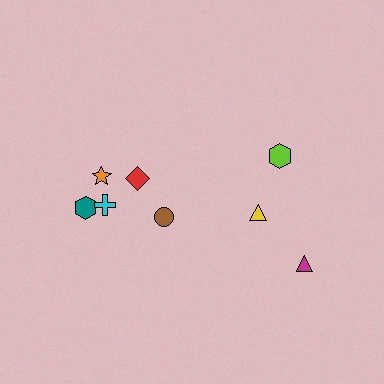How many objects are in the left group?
There are 5 objects.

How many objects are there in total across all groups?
There are 8 objects.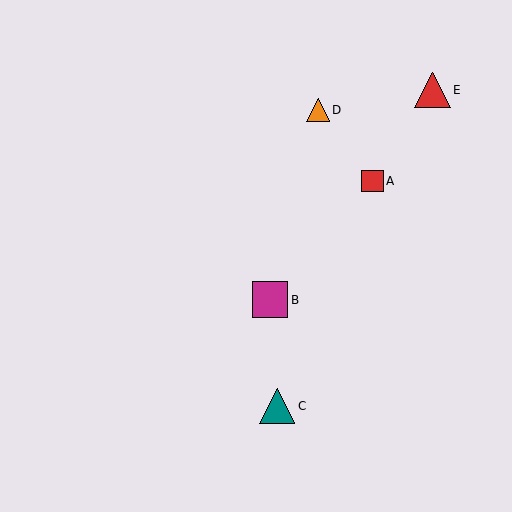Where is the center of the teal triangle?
The center of the teal triangle is at (277, 406).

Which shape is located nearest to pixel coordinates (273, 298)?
The magenta square (labeled B) at (270, 300) is nearest to that location.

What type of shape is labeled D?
Shape D is an orange triangle.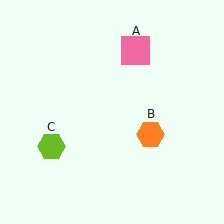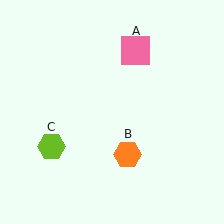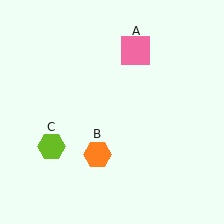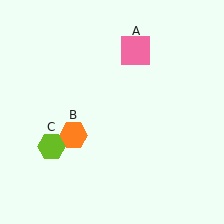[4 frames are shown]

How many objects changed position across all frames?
1 object changed position: orange hexagon (object B).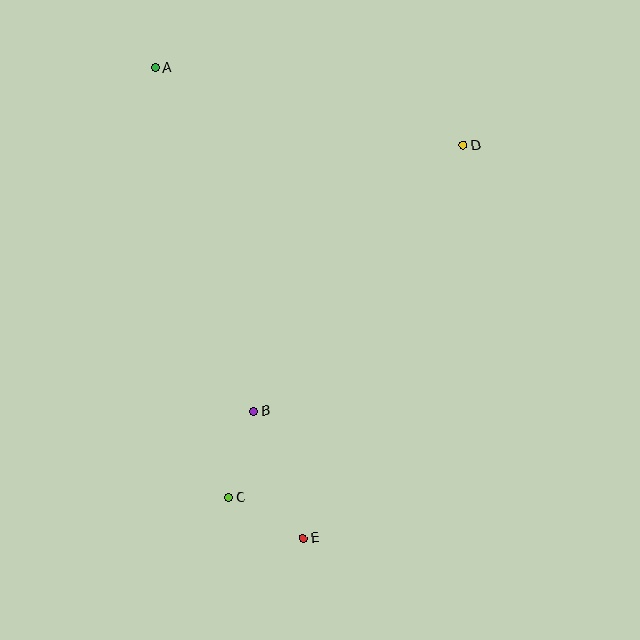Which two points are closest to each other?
Points C and E are closest to each other.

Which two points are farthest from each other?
Points A and E are farthest from each other.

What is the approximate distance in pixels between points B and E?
The distance between B and E is approximately 136 pixels.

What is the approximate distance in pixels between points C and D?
The distance between C and D is approximately 423 pixels.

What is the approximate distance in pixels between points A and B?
The distance between A and B is approximately 358 pixels.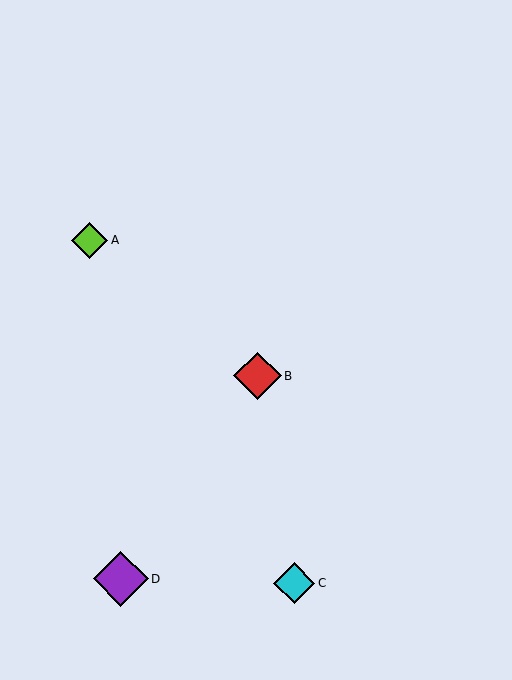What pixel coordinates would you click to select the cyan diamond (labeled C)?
Click at (294, 583) to select the cyan diamond C.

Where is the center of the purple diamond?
The center of the purple diamond is at (121, 579).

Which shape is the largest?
The purple diamond (labeled D) is the largest.